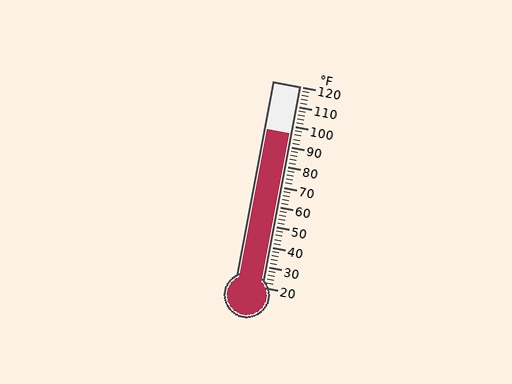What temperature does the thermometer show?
The thermometer shows approximately 96°F.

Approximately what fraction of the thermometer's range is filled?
The thermometer is filled to approximately 75% of its range.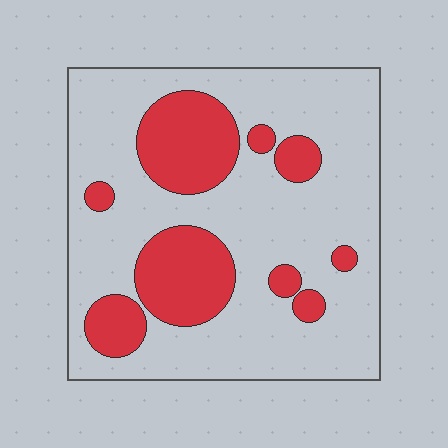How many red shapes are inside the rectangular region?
9.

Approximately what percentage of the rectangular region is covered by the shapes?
Approximately 25%.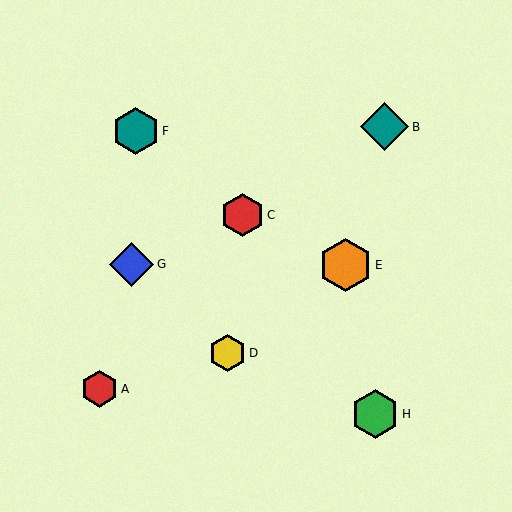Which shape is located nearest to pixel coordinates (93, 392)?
The red hexagon (labeled A) at (100, 389) is nearest to that location.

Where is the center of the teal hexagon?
The center of the teal hexagon is at (136, 131).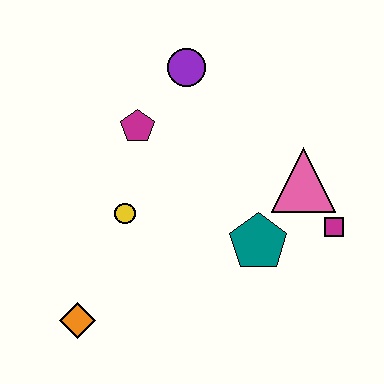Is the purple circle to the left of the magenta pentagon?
No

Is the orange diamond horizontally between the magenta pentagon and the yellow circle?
No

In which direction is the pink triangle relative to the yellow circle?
The pink triangle is to the right of the yellow circle.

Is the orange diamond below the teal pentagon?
Yes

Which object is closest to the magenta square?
The pink triangle is closest to the magenta square.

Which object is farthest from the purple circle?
The orange diamond is farthest from the purple circle.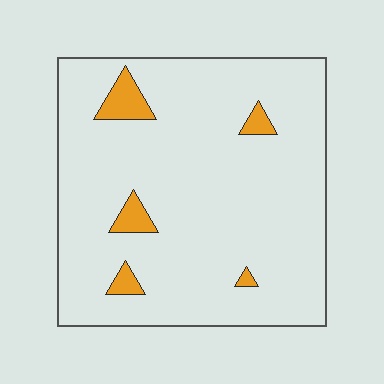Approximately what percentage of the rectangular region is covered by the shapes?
Approximately 5%.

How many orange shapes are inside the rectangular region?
5.